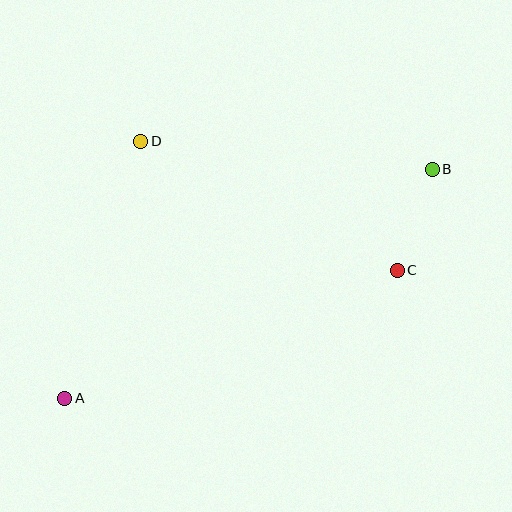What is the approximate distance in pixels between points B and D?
The distance between B and D is approximately 293 pixels.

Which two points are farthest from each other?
Points A and B are farthest from each other.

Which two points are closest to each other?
Points B and C are closest to each other.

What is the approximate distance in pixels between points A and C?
The distance between A and C is approximately 356 pixels.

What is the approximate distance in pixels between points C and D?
The distance between C and D is approximately 288 pixels.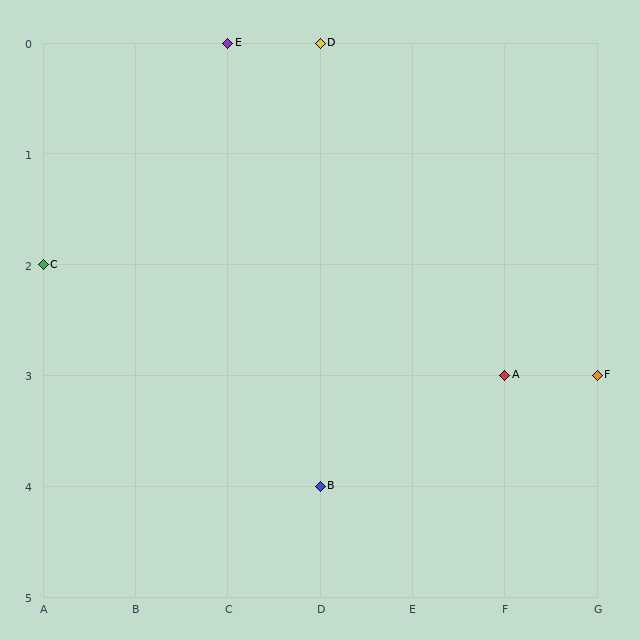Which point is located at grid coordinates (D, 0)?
Point D is at (D, 0).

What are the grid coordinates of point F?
Point F is at grid coordinates (G, 3).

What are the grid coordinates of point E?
Point E is at grid coordinates (C, 0).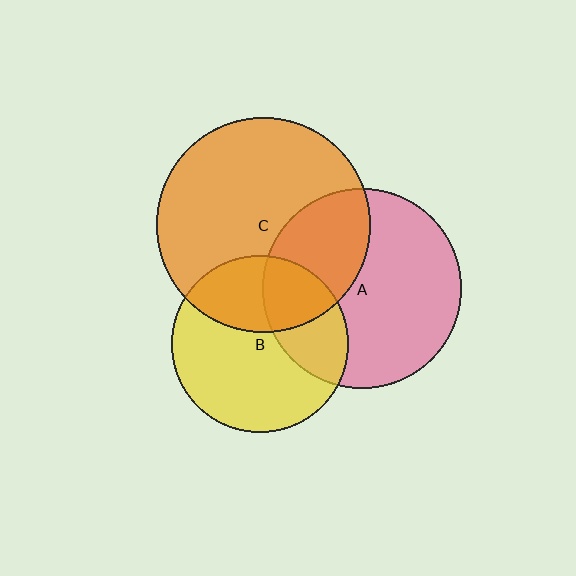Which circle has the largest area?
Circle C (orange).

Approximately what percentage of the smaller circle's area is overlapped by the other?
Approximately 30%.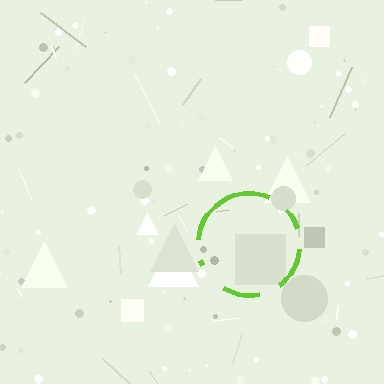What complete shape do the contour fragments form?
The contour fragments form a circle.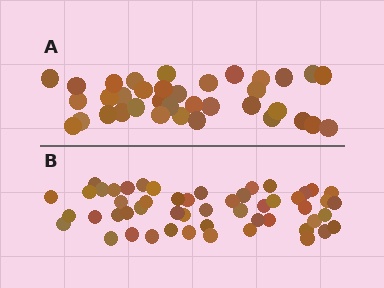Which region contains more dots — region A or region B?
Region B (the bottom region) has more dots.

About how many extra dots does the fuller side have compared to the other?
Region B has approximately 15 more dots than region A.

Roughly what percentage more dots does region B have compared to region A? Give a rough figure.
About 45% more.